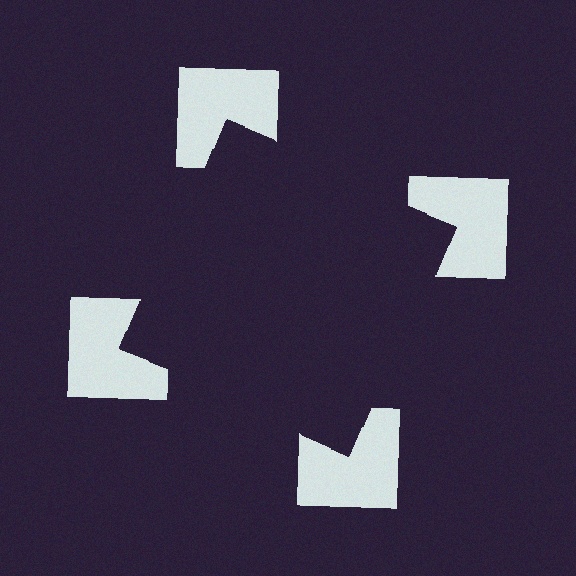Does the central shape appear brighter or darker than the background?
It typically appears slightly darker than the background, even though no actual brightness change is drawn.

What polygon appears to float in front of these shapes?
An illusory square — its edges are inferred from the aligned wedge cuts in the notched squares, not physically drawn.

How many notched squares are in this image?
There are 4 — one at each vertex of the illusory square.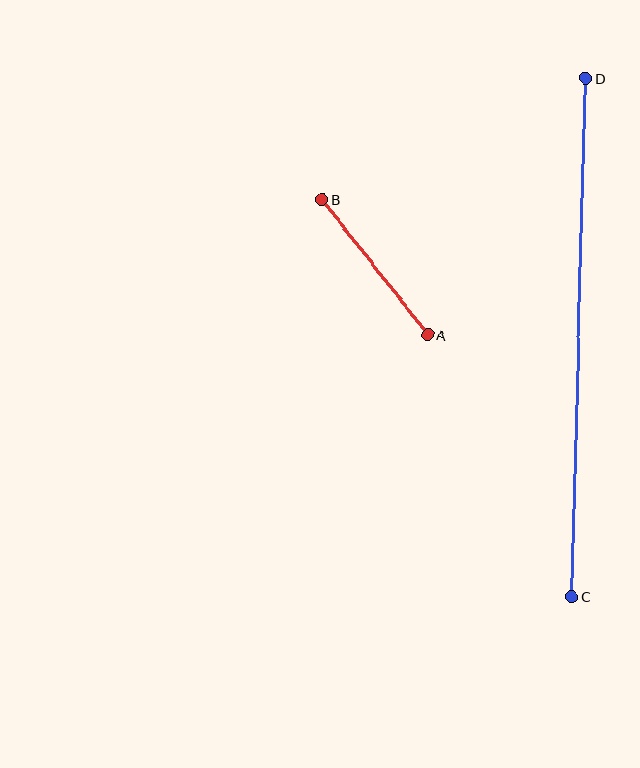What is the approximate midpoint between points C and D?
The midpoint is at approximately (579, 338) pixels.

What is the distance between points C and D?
The distance is approximately 519 pixels.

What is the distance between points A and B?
The distance is approximately 172 pixels.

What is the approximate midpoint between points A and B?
The midpoint is at approximately (375, 267) pixels.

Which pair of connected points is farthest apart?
Points C and D are farthest apart.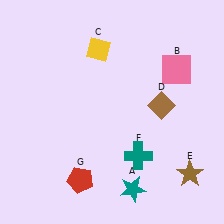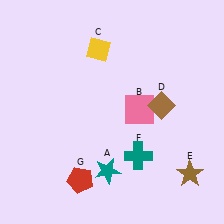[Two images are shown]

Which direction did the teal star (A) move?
The teal star (A) moved left.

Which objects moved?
The objects that moved are: the teal star (A), the pink square (B).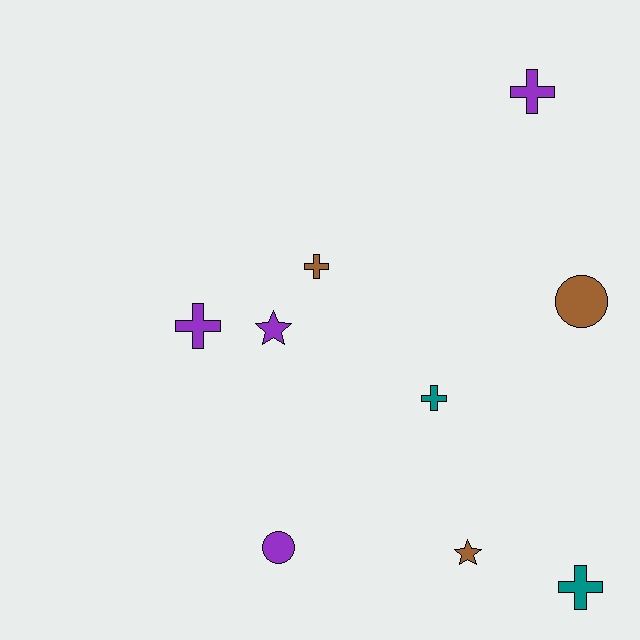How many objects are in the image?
There are 9 objects.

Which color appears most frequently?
Purple, with 4 objects.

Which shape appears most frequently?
Cross, with 5 objects.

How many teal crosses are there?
There are 2 teal crosses.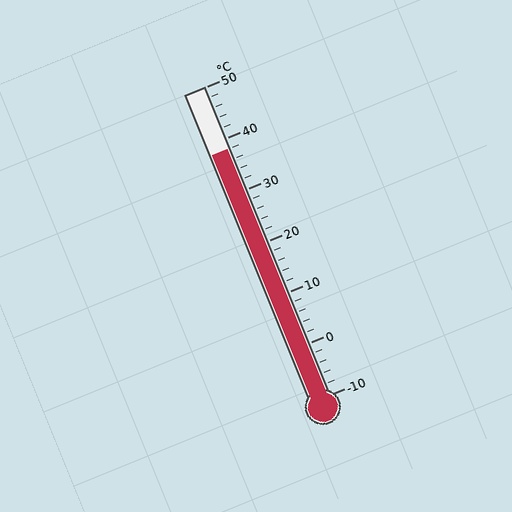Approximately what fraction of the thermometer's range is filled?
The thermometer is filled to approximately 80% of its range.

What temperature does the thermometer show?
The thermometer shows approximately 38°C.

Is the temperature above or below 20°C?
The temperature is above 20°C.